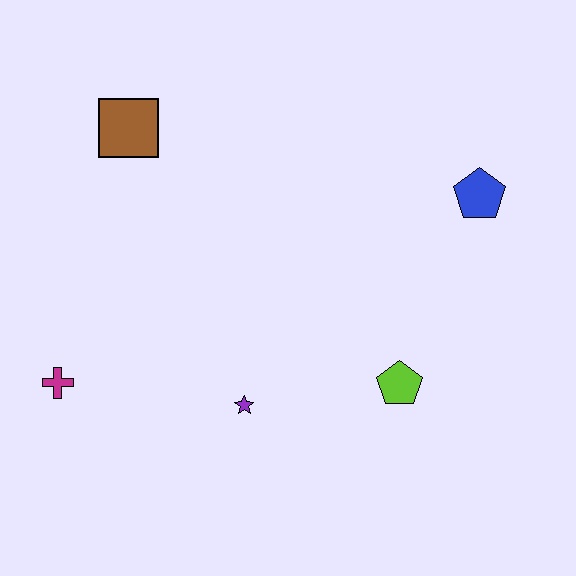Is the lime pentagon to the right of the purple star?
Yes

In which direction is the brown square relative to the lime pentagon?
The brown square is to the left of the lime pentagon.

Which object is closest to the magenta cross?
The purple star is closest to the magenta cross.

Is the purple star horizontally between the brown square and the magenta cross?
No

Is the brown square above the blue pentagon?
Yes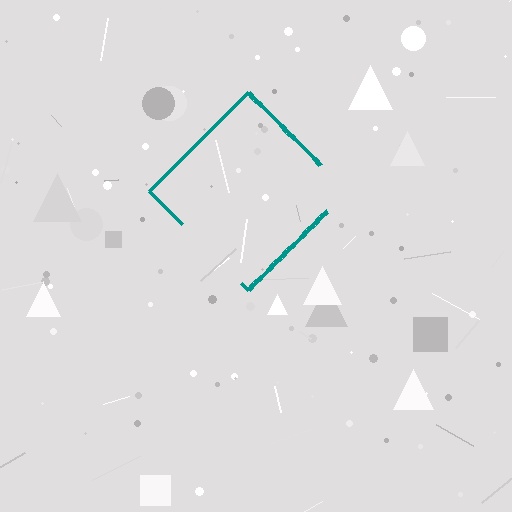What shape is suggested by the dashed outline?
The dashed outline suggests a diamond.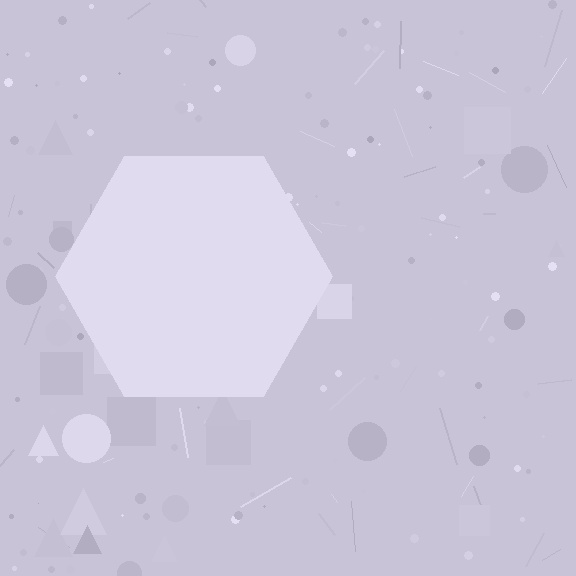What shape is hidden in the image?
A hexagon is hidden in the image.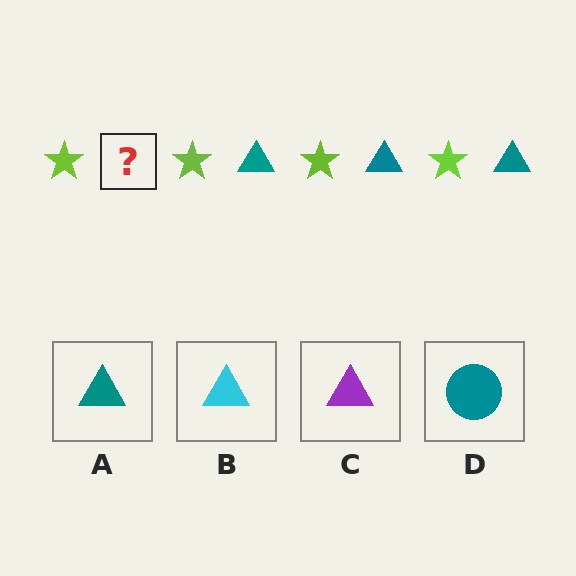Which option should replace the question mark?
Option A.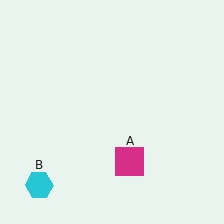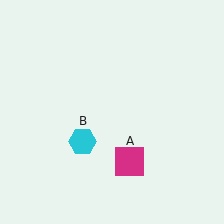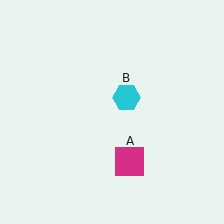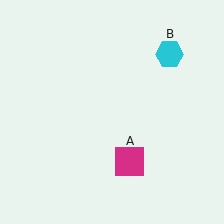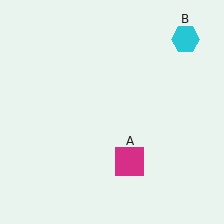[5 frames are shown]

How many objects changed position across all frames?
1 object changed position: cyan hexagon (object B).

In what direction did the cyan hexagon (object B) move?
The cyan hexagon (object B) moved up and to the right.